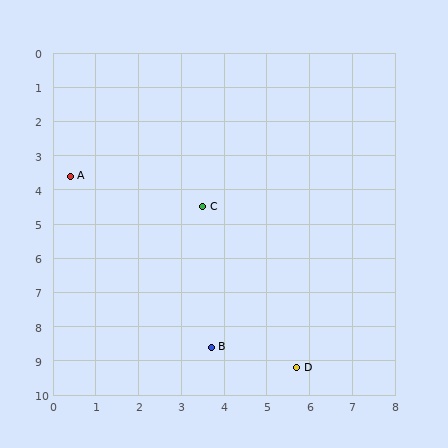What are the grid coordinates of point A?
Point A is at approximately (0.4, 3.6).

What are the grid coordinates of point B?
Point B is at approximately (3.7, 8.6).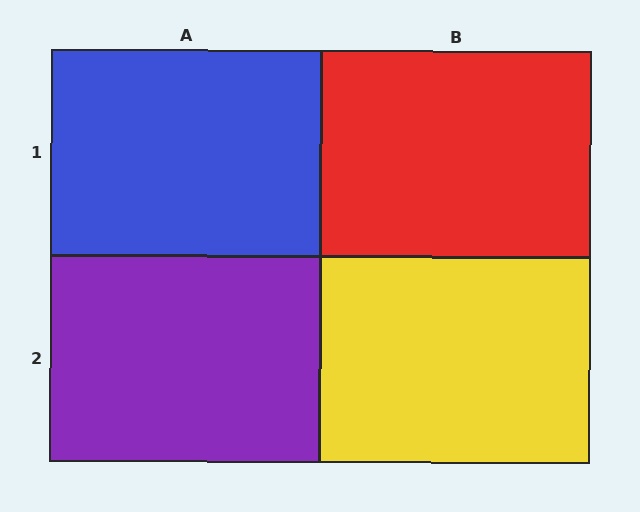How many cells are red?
1 cell is red.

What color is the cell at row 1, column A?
Blue.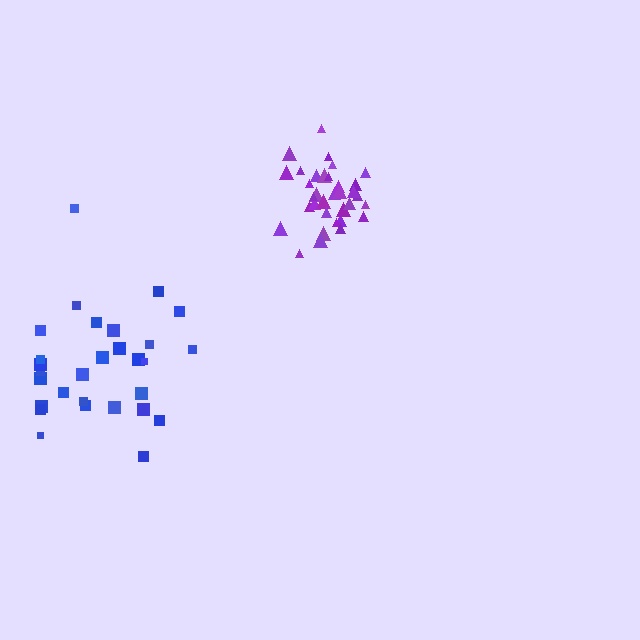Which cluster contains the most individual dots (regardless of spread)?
Purple (34).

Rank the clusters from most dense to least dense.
purple, blue.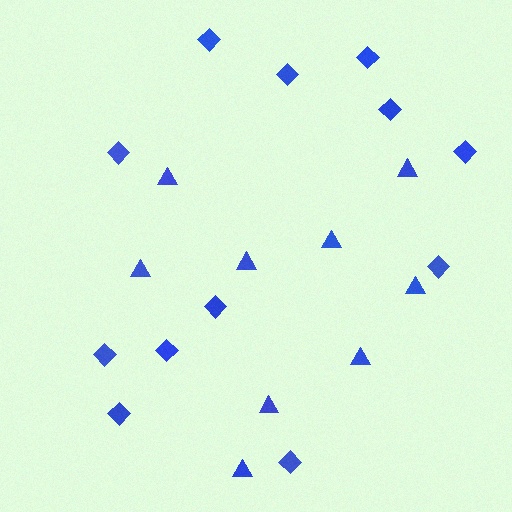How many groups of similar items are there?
There are 2 groups: one group of triangles (9) and one group of diamonds (12).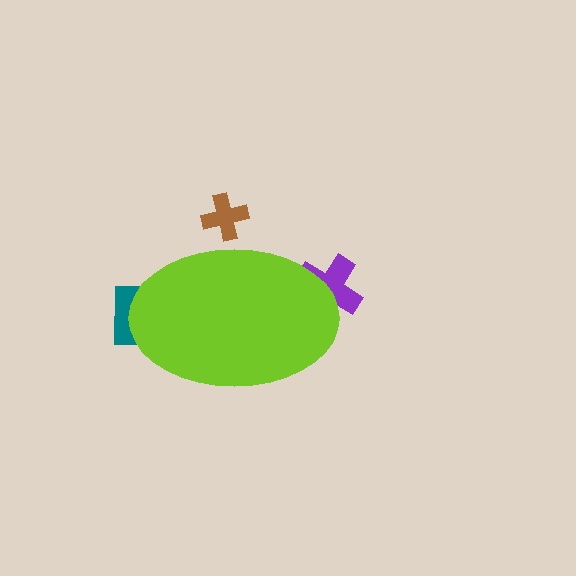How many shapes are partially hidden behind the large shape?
3 shapes are partially hidden.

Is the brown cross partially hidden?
Yes, the brown cross is partially hidden behind the lime ellipse.